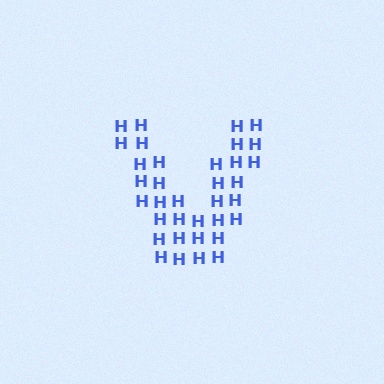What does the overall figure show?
The overall figure shows the letter V.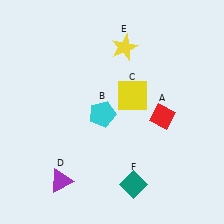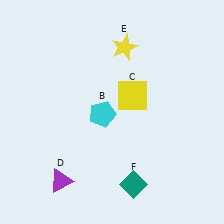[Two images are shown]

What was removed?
The red diamond (A) was removed in Image 2.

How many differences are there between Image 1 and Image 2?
There is 1 difference between the two images.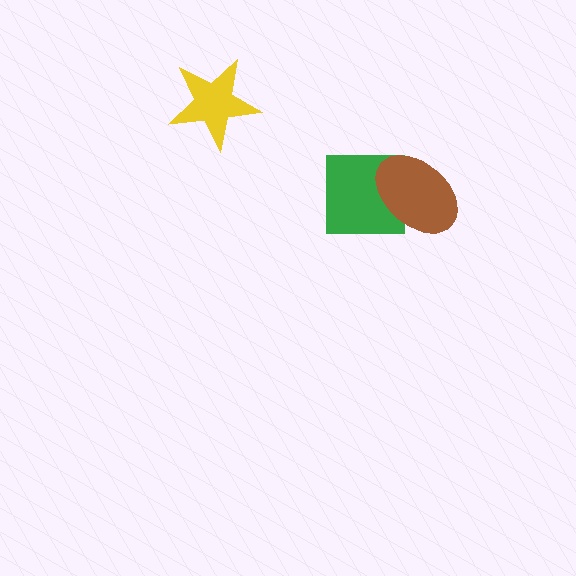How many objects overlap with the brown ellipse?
1 object overlaps with the brown ellipse.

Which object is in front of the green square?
The brown ellipse is in front of the green square.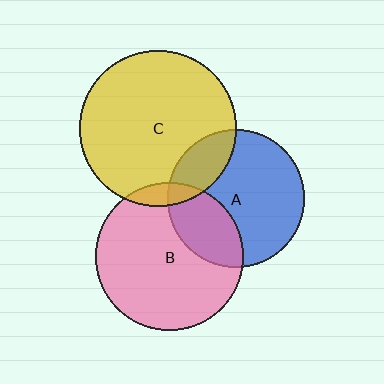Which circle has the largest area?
Circle C (yellow).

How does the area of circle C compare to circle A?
Approximately 1.3 times.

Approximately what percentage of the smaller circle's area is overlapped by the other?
Approximately 30%.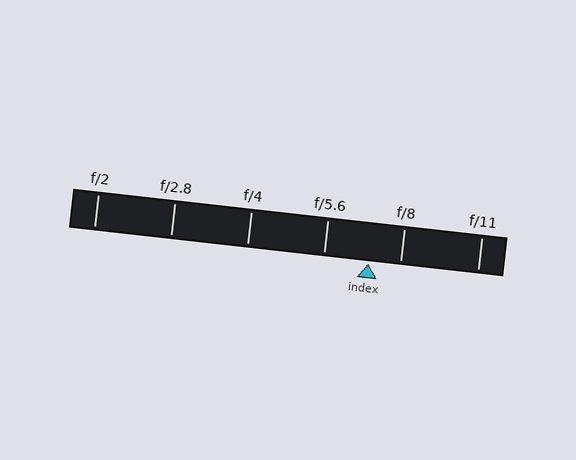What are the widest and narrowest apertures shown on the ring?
The widest aperture shown is f/2 and the narrowest is f/11.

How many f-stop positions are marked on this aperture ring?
There are 6 f-stop positions marked.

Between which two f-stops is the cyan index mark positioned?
The index mark is between f/5.6 and f/8.